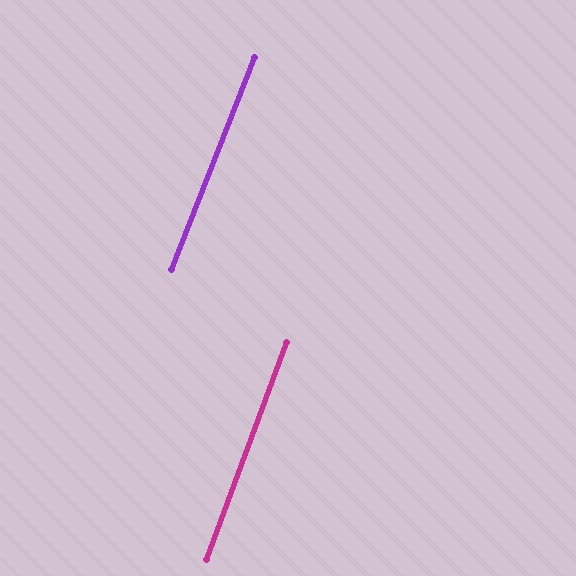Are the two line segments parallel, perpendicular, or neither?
Parallel — their directions differ by only 1.1°.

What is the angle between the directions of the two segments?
Approximately 1 degree.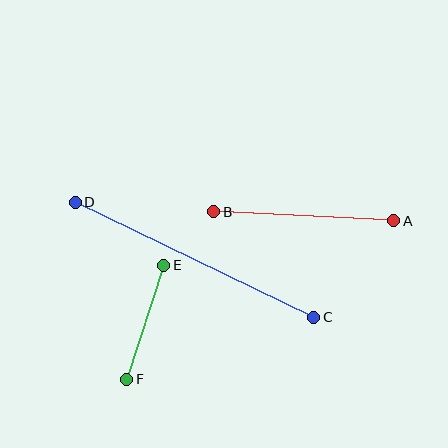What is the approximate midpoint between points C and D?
The midpoint is at approximately (195, 260) pixels.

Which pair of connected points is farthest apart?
Points C and D are farthest apart.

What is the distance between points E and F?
The distance is approximately 120 pixels.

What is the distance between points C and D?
The distance is approximately 265 pixels.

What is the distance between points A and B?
The distance is approximately 180 pixels.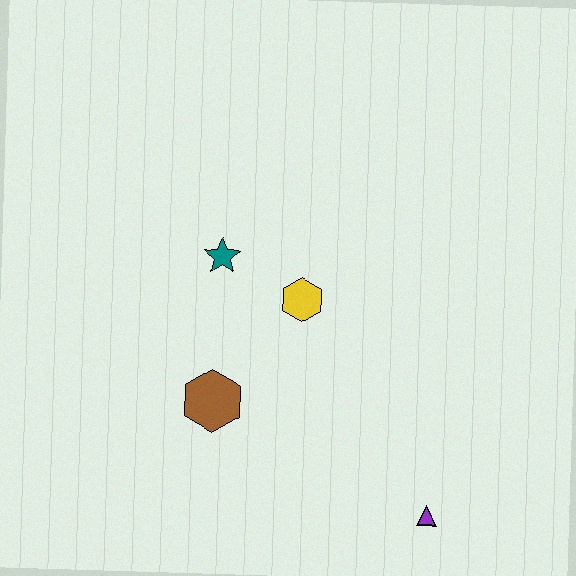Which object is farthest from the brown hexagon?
The purple triangle is farthest from the brown hexagon.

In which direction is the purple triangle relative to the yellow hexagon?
The purple triangle is below the yellow hexagon.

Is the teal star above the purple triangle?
Yes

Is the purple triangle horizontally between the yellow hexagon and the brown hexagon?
No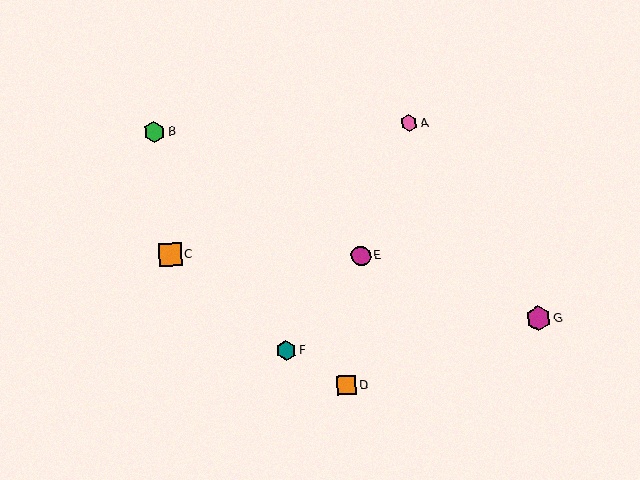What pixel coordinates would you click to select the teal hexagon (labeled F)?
Click at (286, 350) to select the teal hexagon F.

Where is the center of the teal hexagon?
The center of the teal hexagon is at (286, 350).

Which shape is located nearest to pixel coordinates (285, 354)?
The teal hexagon (labeled F) at (286, 350) is nearest to that location.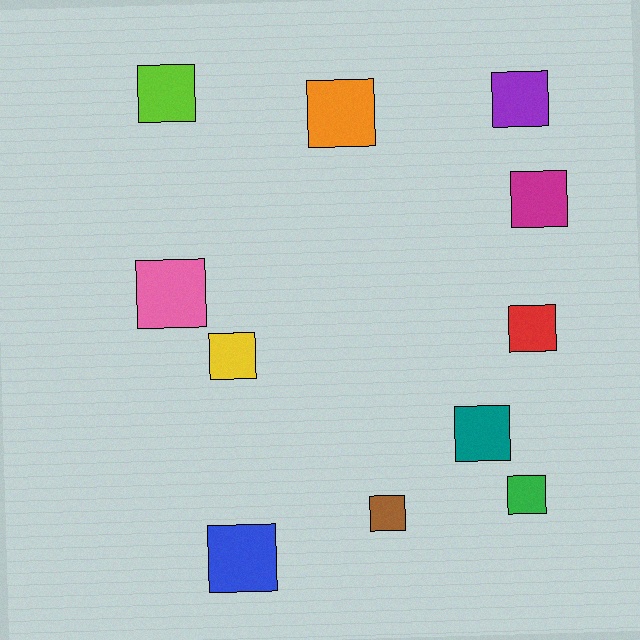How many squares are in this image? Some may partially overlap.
There are 11 squares.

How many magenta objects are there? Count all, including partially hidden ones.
There is 1 magenta object.